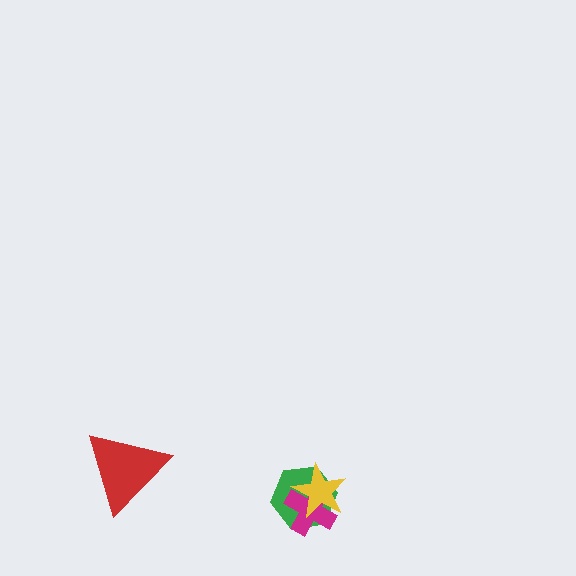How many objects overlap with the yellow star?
2 objects overlap with the yellow star.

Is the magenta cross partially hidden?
Yes, it is partially covered by another shape.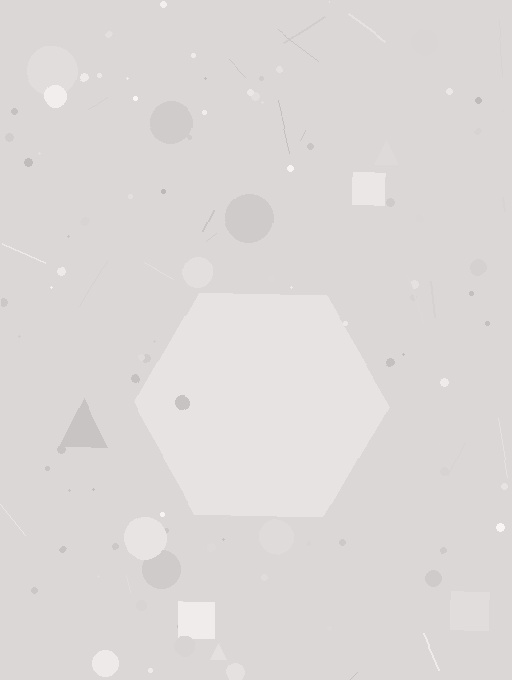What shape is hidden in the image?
A hexagon is hidden in the image.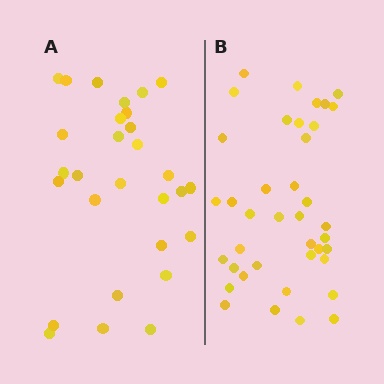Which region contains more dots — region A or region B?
Region B (the right region) has more dots.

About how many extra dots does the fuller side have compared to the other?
Region B has roughly 10 or so more dots than region A.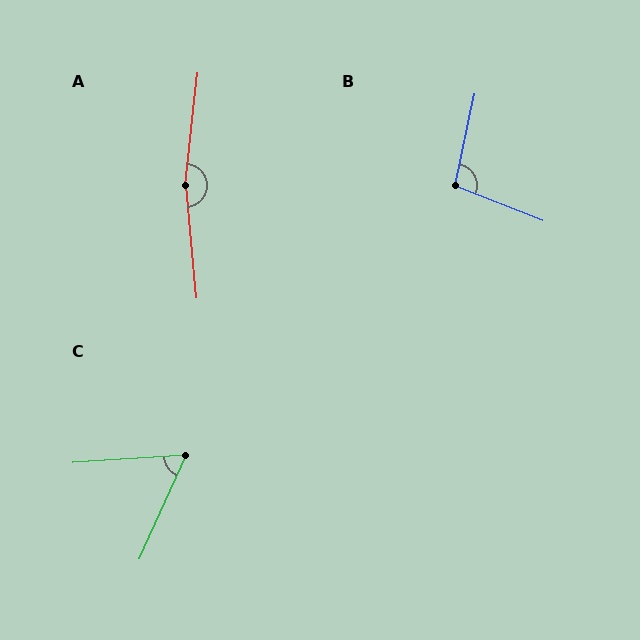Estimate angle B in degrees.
Approximately 100 degrees.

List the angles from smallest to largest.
C (62°), B (100°), A (168°).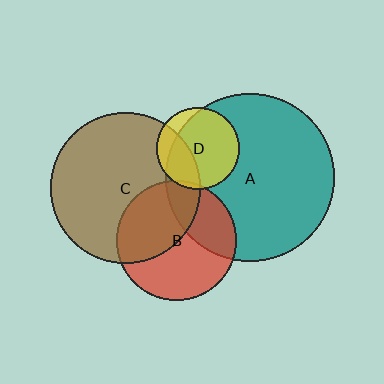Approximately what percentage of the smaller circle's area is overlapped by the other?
Approximately 30%.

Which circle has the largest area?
Circle A (teal).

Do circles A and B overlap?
Yes.